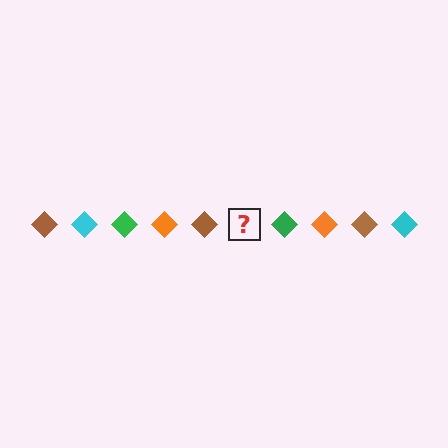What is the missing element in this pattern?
The missing element is a cyan diamond.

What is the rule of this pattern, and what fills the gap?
The rule is that the pattern cycles through brown, cyan, green, orange diamonds. The gap should be filled with a cyan diamond.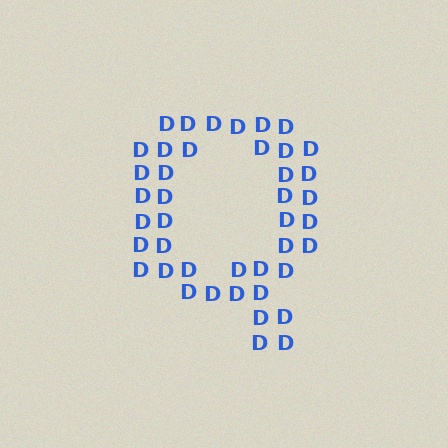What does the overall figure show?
The overall figure shows the letter Q.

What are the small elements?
The small elements are letter D's.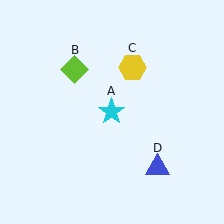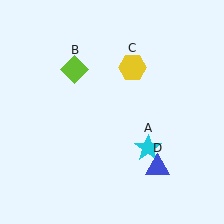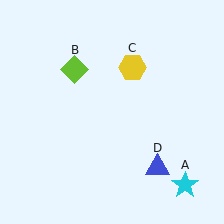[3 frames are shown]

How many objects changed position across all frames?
1 object changed position: cyan star (object A).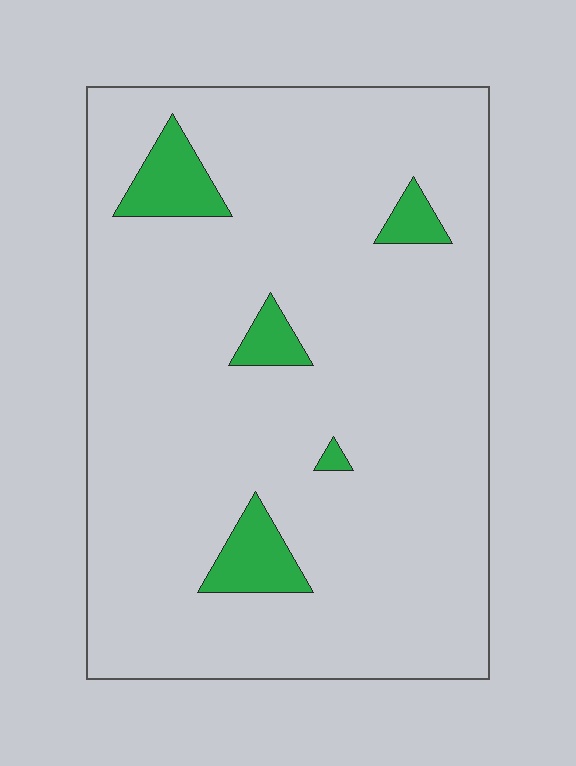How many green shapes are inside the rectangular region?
5.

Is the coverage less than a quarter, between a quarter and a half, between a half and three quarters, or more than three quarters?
Less than a quarter.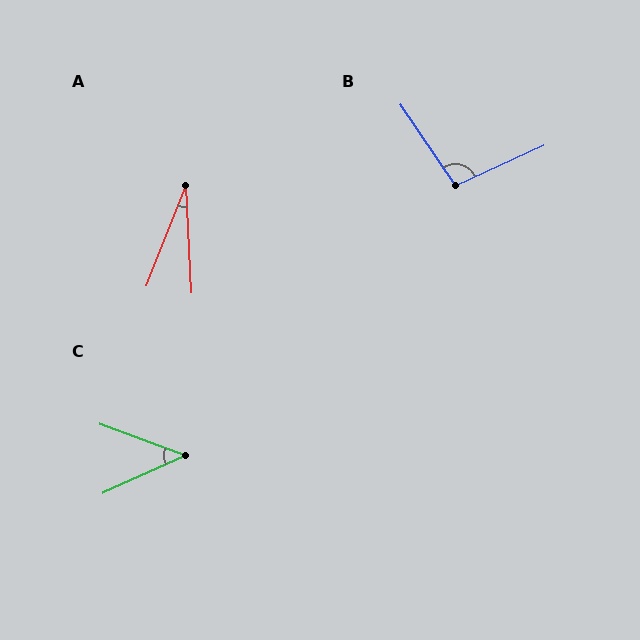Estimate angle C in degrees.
Approximately 44 degrees.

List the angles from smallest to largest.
A (24°), C (44°), B (99°).